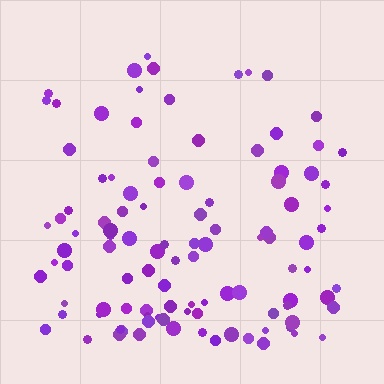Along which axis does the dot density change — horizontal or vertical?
Vertical.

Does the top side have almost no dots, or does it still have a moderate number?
Still a moderate number, just noticeably fewer than the bottom.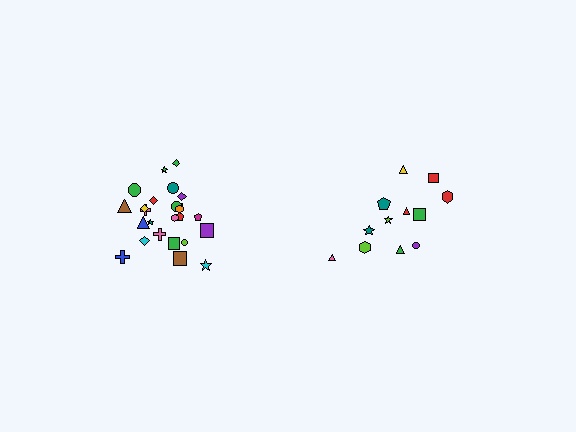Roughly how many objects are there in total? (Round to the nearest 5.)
Roughly 35 objects in total.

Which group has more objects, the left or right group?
The left group.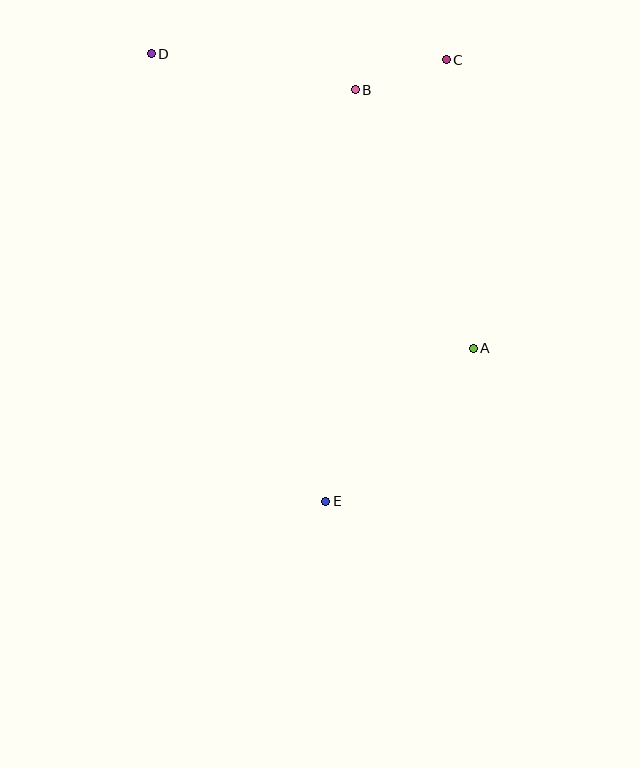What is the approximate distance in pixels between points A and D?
The distance between A and D is approximately 436 pixels.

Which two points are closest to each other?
Points B and C are closest to each other.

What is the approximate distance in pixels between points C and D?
The distance between C and D is approximately 295 pixels.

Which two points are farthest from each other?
Points D and E are farthest from each other.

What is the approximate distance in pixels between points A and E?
The distance between A and E is approximately 213 pixels.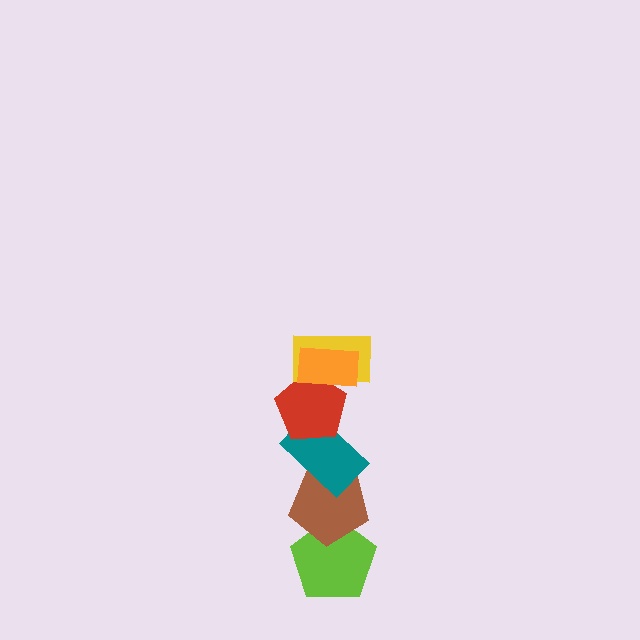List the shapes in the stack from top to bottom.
From top to bottom: the orange rectangle, the yellow rectangle, the red pentagon, the teal rectangle, the brown pentagon, the lime pentagon.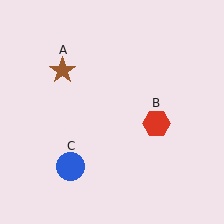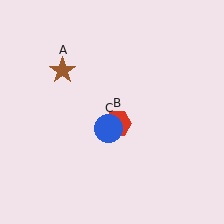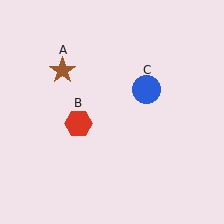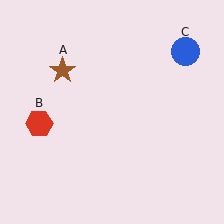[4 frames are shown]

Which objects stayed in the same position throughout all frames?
Brown star (object A) remained stationary.